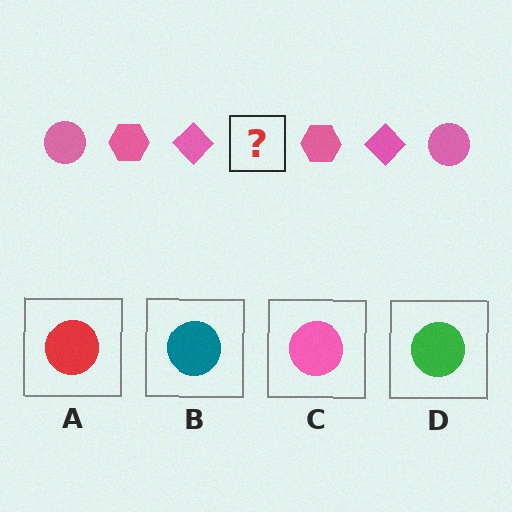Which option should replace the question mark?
Option C.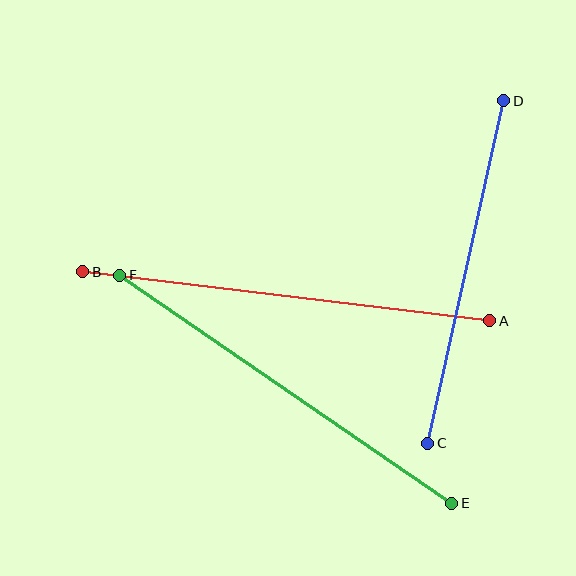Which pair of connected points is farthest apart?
Points A and B are farthest apart.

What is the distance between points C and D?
The distance is approximately 351 pixels.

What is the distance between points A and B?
The distance is approximately 410 pixels.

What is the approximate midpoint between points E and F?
The midpoint is at approximately (286, 389) pixels.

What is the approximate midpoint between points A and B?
The midpoint is at approximately (286, 296) pixels.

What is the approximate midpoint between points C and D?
The midpoint is at approximately (466, 272) pixels.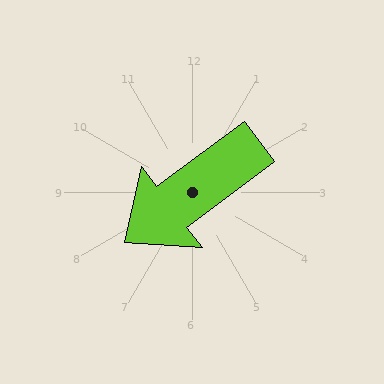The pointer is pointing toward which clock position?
Roughly 8 o'clock.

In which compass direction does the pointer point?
Southwest.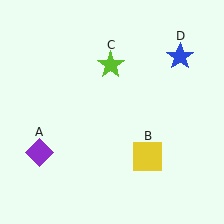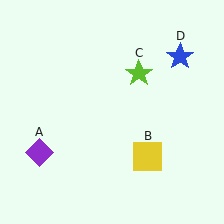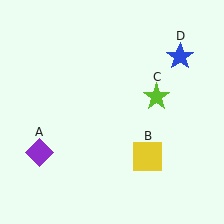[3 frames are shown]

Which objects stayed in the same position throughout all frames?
Purple diamond (object A) and yellow square (object B) and blue star (object D) remained stationary.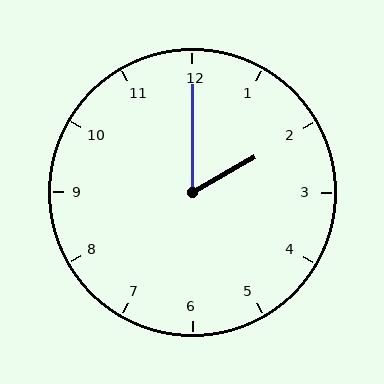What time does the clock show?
2:00.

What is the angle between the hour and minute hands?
Approximately 60 degrees.